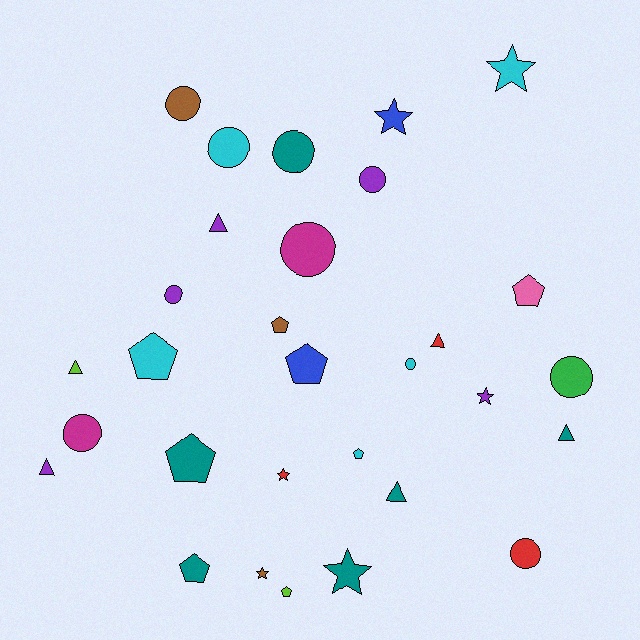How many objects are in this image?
There are 30 objects.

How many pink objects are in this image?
There is 1 pink object.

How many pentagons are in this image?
There are 8 pentagons.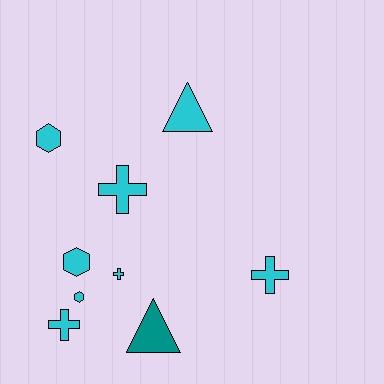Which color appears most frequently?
Cyan, with 8 objects.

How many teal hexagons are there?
There are no teal hexagons.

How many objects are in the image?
There are 9 objects.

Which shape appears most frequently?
Cross, with 4 objects.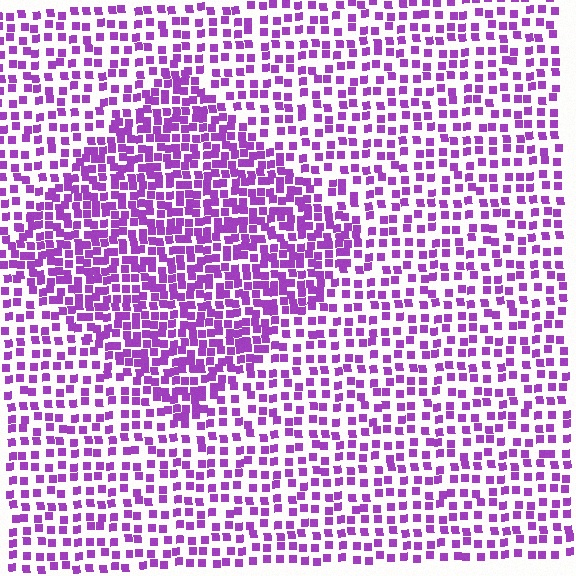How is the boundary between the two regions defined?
The boundary is defined by a change in element density (approximately 1.8x ratio). All elements are the same color, size, and shape.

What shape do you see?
I see a diamond.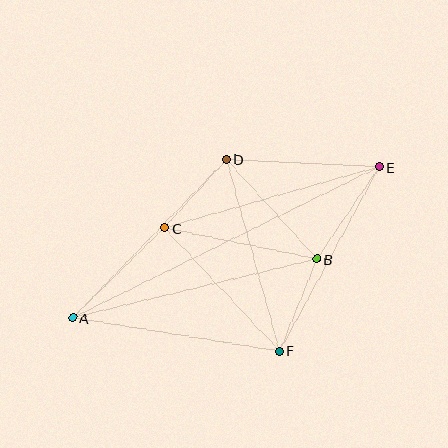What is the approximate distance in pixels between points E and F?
The distance between E and F is approximately 209 pixels.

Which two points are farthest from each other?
Points A and E are farthest from each other.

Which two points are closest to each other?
Points C and D are closest to each other.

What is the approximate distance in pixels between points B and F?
The distance between B and F is approximately 99 pixels.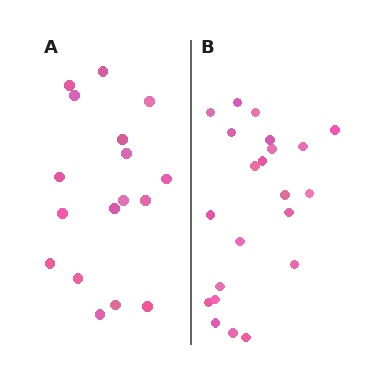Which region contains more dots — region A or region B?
Region B (the right region) has more dots.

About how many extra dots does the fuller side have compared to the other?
Region B has about 5 more dots than region A.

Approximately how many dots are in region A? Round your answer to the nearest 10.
About 20 dots. (The exact count is 17, which rounds to 20.)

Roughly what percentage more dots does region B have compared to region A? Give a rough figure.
About 30% more.